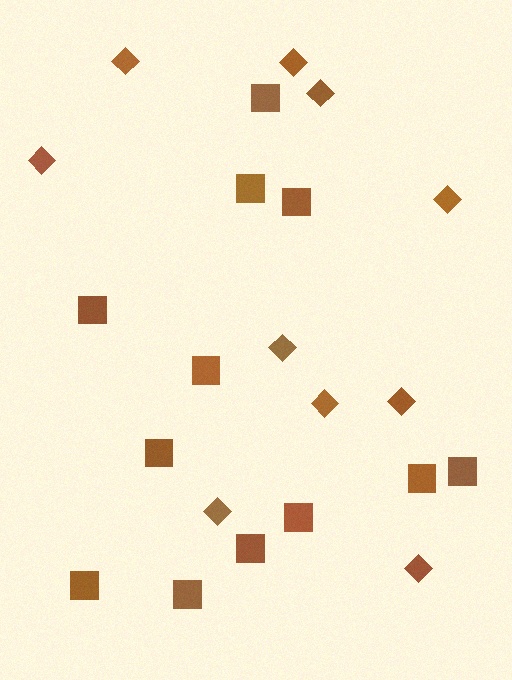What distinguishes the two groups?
There are 2 groups: one group of squares (12) and one group of diamonds (10).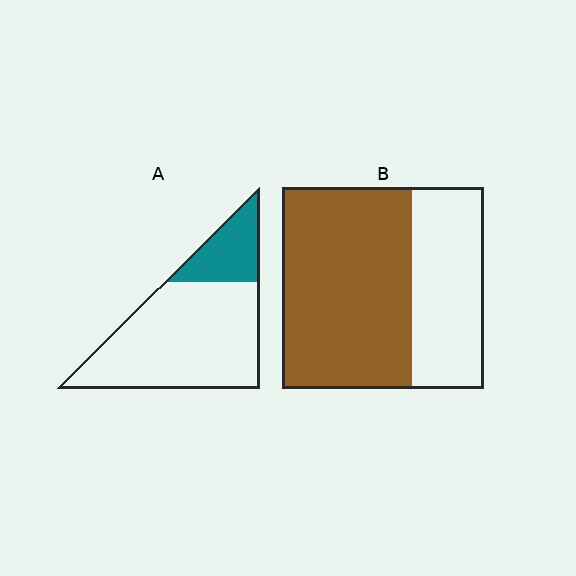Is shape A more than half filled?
No.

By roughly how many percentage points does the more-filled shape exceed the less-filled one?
By roughly 40 percentage points (B over A).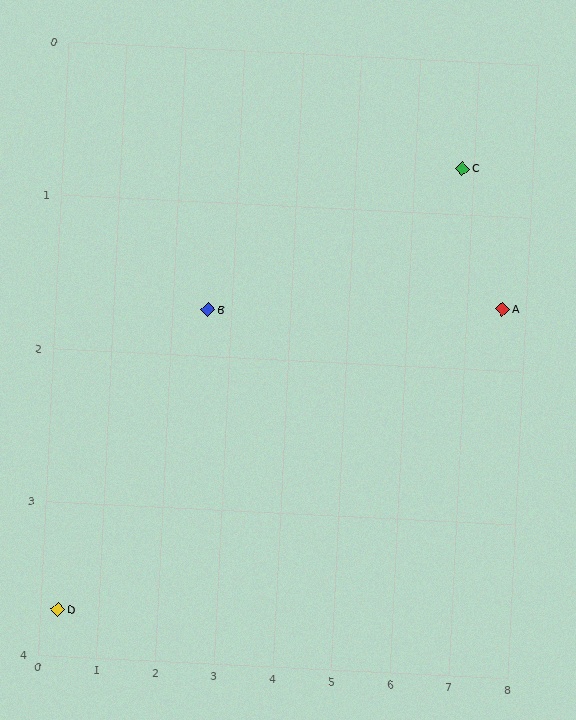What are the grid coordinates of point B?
Point B is at approximately (2.6, 1.7).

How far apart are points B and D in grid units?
Points B and D are about 3.0 grid units apart.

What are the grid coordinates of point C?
Point C is at approximately (6.8, 0.7).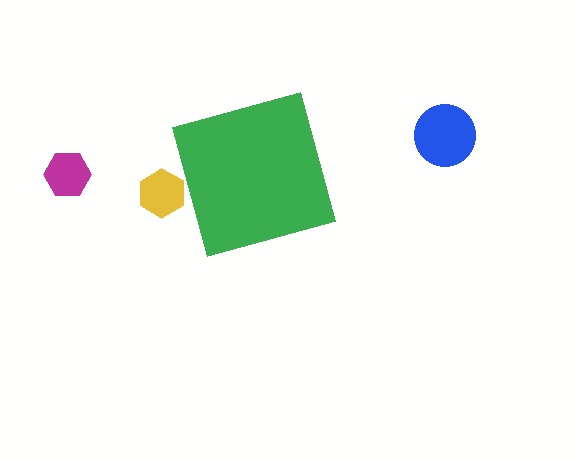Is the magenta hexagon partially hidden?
No, the magenta hexagon is fully visible.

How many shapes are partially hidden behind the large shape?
1 shape is partially hidden.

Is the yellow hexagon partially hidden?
Yes, the yellow hexagon is partially hidden behind the green diamond.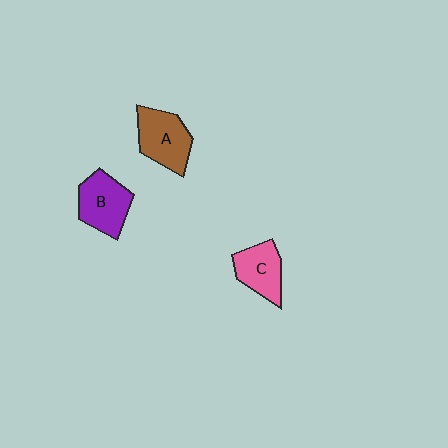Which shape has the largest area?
Shape A (brown).